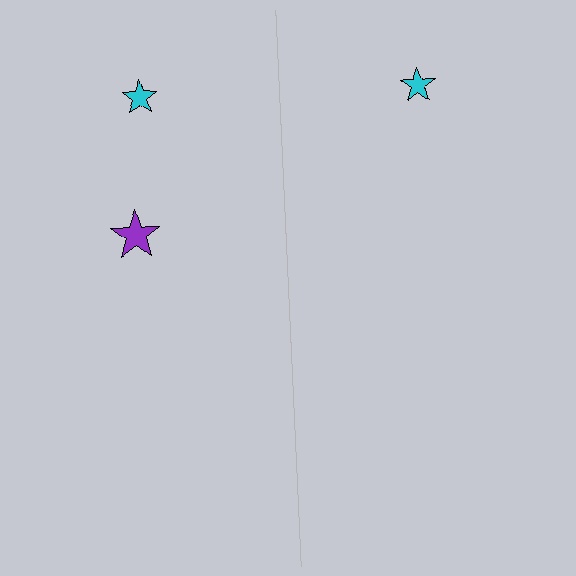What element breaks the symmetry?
A purple star is missing from the right side.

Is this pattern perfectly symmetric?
No, the pattern is not perfectly symmetric. A purple star is missing from the right side.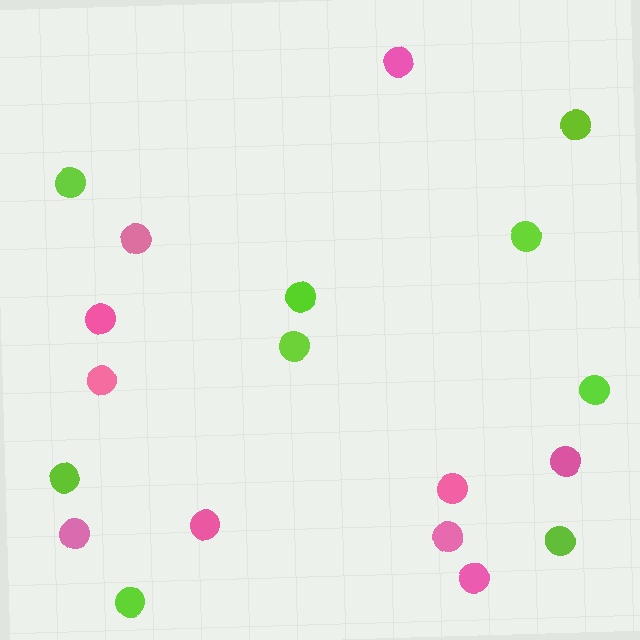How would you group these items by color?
There are 2 groups: one group of pink circles (10) and one group of lime circles (9).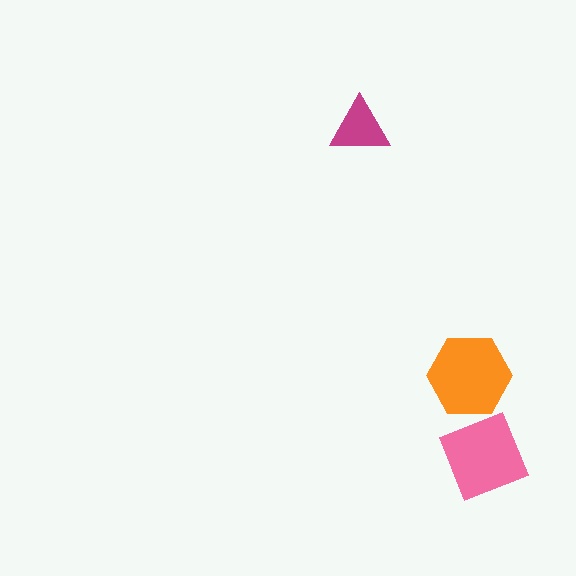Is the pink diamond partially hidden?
No, no other shape covers it.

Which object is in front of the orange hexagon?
The pink diamond is in front of the orange hexagon.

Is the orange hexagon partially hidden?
Yes, it is partially covered by another shape.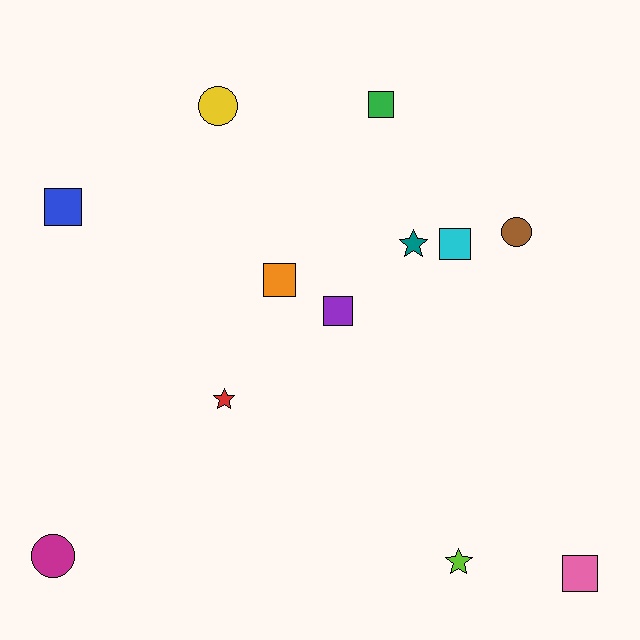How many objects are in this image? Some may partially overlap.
There are 12 objects.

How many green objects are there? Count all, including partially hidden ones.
There is 1 green object.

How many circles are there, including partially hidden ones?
There are 3 circles.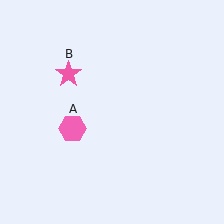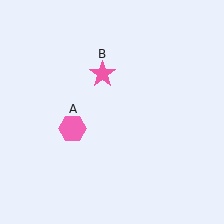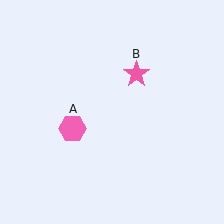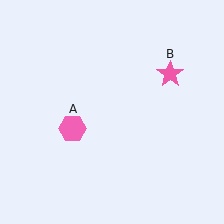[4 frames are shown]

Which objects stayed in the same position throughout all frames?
Pink hexagon (object A) remained stationary.